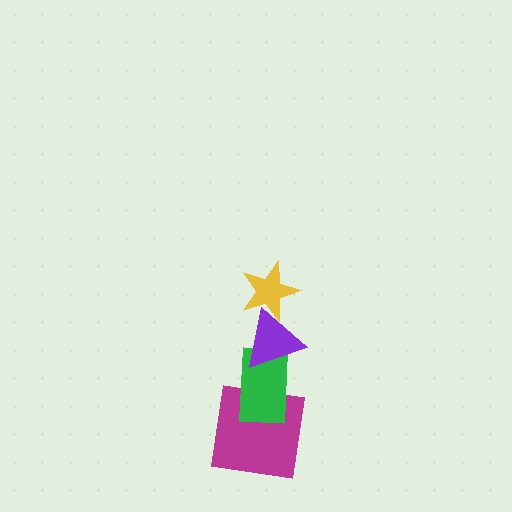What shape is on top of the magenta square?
The green rectangle is on top of the magenta square.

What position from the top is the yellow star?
The yellow star is 1st from the top.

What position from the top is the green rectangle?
The green rectangle is 3rd from the top.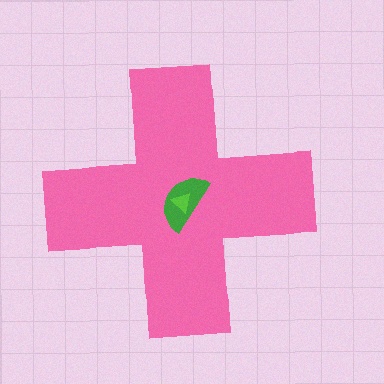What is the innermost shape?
The lime triangle.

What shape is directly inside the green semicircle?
The lime triangle.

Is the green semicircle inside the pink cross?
Yes.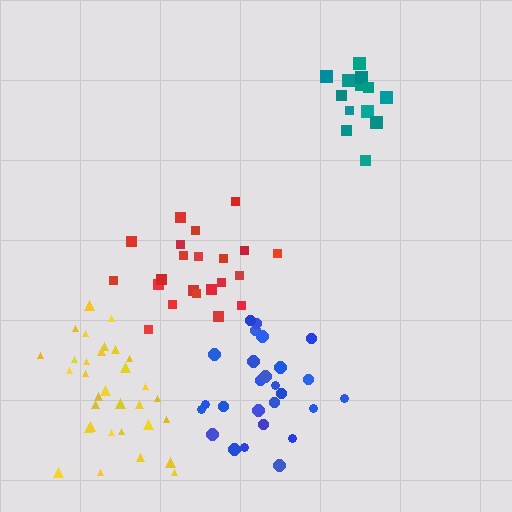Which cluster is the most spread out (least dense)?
Red.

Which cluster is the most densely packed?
Teal.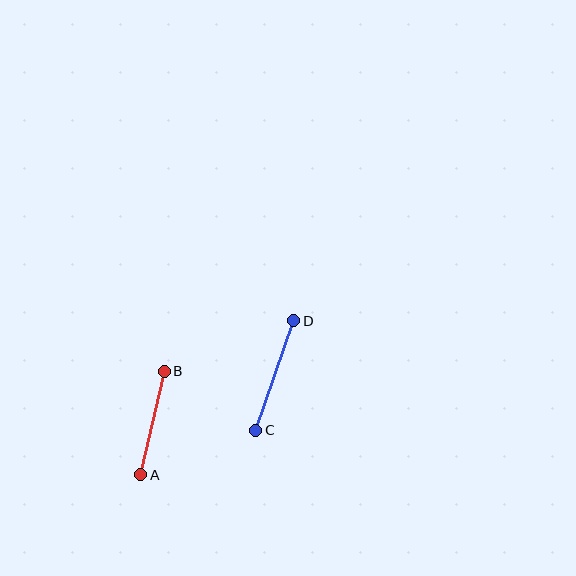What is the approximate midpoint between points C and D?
The midpoint is at approximately (275, 375) pixels.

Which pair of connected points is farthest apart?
Points C and D are farthest apart.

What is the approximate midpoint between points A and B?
The midpoint is at approximately (153, 423) pixels.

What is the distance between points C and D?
The distance is approximately 116 pixels.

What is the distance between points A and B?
The distance is approximately 106 pixels.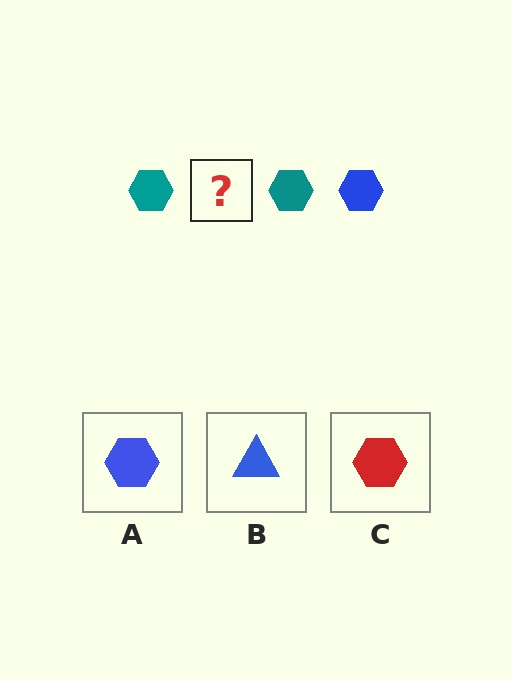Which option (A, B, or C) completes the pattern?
A.